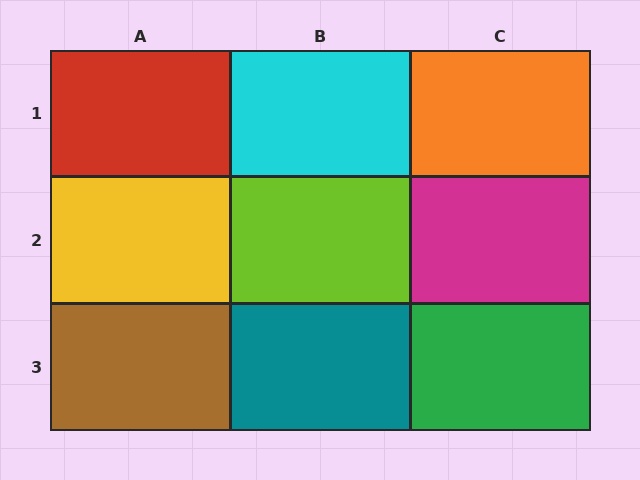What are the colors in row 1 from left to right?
Red, cyan, orange.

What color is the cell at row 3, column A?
Brown.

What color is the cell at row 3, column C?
Green.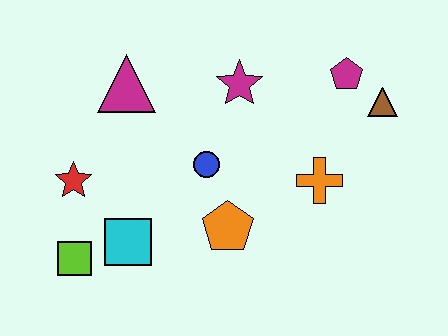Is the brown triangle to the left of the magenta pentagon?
No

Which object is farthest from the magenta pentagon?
The lime square is farthest from the magenta pentagon.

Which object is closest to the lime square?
The cyan square is closest to the lime square.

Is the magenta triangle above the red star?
Yes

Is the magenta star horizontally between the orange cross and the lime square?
Yes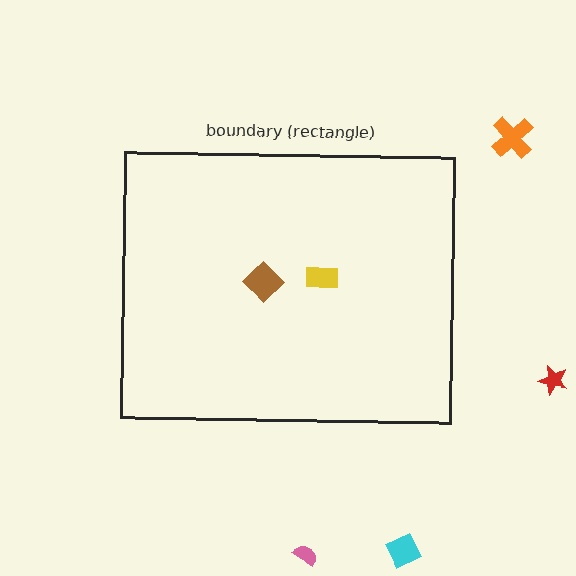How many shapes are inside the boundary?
2 inside, 4 outside.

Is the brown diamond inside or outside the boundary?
Inside.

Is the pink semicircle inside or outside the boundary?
Outside.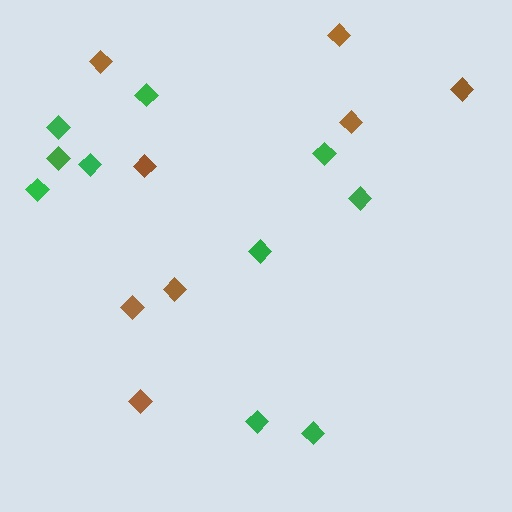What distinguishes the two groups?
There are 2 groups: one group of green diamonds (10) and one group of brown diamonds (8).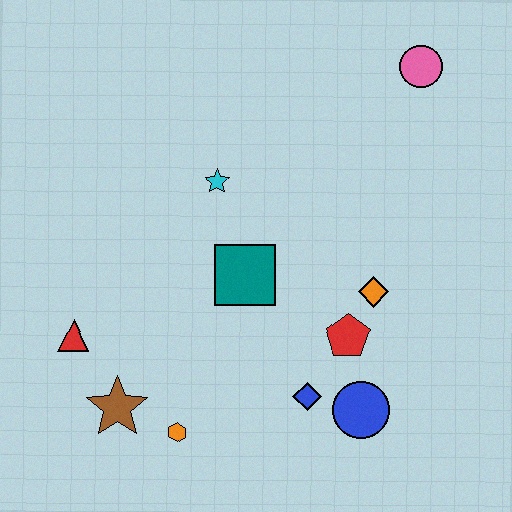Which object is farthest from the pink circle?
The brown star is farthest from the pink circle.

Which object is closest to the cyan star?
The teal square is closest to the cyan star.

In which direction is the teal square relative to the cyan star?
The teal square is below the cyan star.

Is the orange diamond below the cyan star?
Yes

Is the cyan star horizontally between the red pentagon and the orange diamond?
No